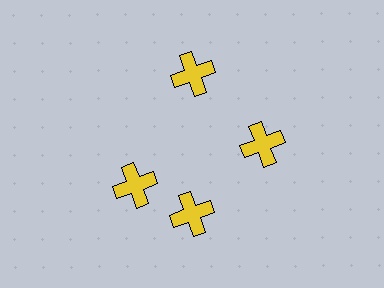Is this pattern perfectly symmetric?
No. The 4 yellow crosses are arranged in a ring, but one element near the 9 o'clock position is rotated out of alignment along the ring, breaking the 4-fold rotational symmetry.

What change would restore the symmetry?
The symmetry would be restored by rotating it back into even spacing with its neighbors so that all 4 crosses sit at equal angles and equal distance from the center.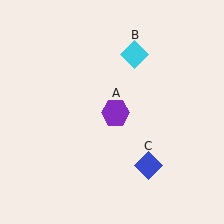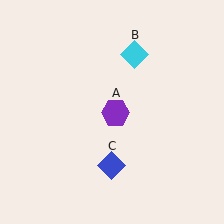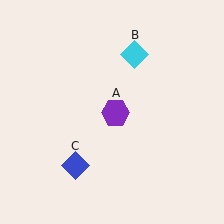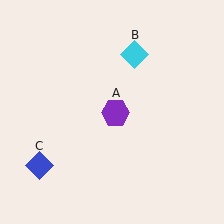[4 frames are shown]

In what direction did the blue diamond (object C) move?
The blue diamond (object C) moved left.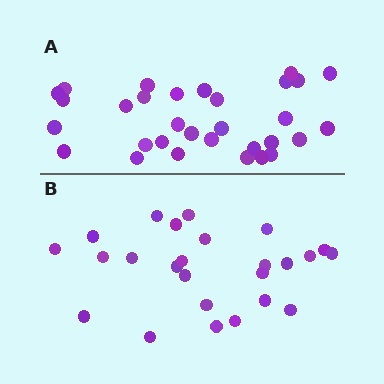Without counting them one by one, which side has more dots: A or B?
Region A (the top region) has more dots.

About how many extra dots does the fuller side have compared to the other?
Region A has about 6 more dots than region B.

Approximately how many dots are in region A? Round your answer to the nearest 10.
About 30 dots. (The exact count is 31, which rounds to 30.)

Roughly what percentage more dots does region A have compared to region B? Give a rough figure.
About 25% more.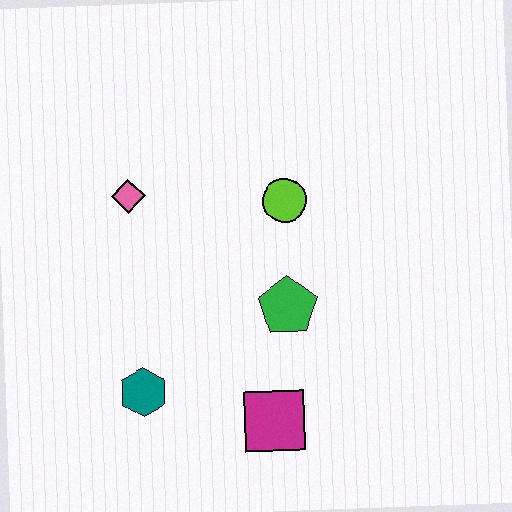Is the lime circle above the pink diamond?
No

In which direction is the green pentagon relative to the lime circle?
The green pentagon is below the lime circle.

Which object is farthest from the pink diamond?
The magenta square is farthest from the pink diamond.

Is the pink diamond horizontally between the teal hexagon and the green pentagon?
No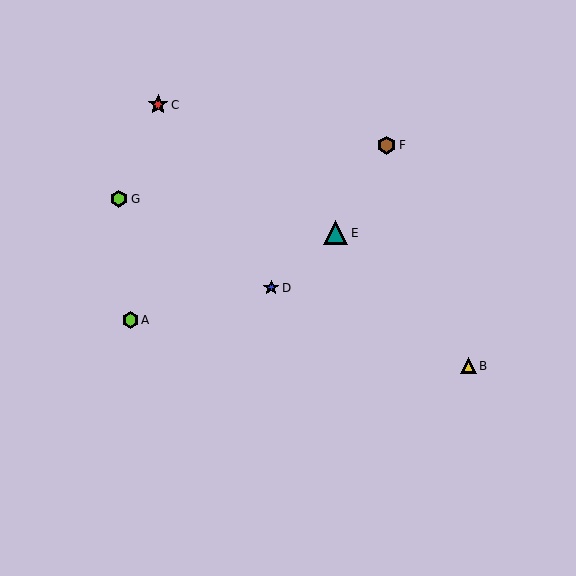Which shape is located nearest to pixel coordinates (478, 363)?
The yellow triangle (labeled B) at (468, 366) is nearest to that location.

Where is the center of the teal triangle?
The center of the teal triangle is at (336, 233).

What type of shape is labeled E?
Shape E is a teal triangle.